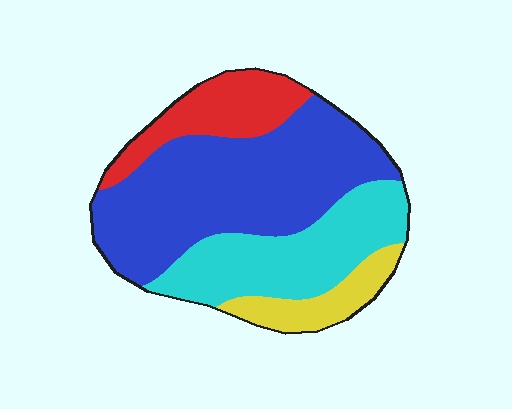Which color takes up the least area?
Yellow, at roughly 10%.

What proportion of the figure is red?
Red takes up about one sixth (1/6) of the figure.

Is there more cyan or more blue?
Blue.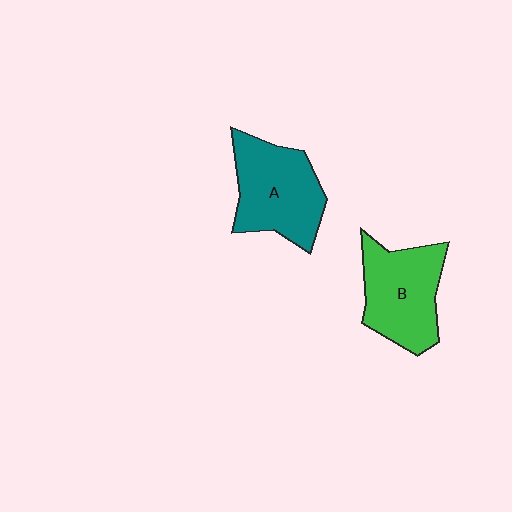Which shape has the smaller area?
Shape B (green).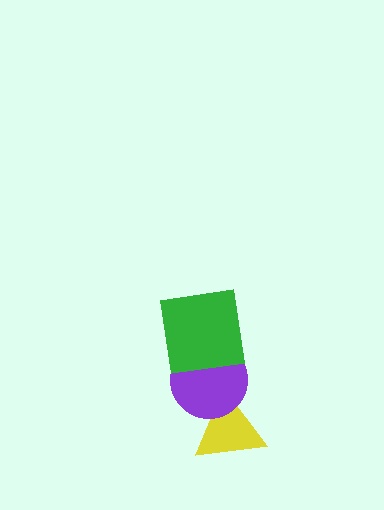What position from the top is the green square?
The green square is 1st from the top.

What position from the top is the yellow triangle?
The yellow triangle is 3rd from the top.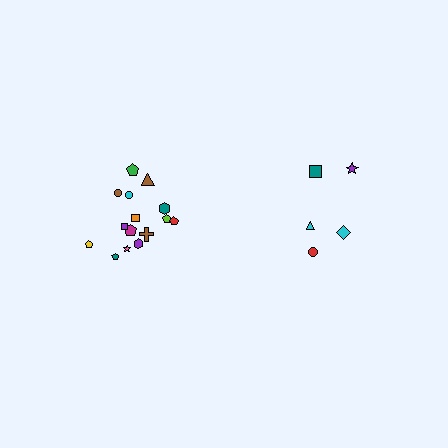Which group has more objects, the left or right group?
The left group.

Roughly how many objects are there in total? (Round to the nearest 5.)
Roughly 20 objects in total.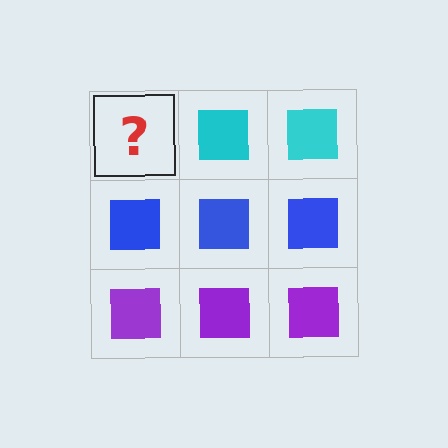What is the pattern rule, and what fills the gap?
The rule is that each row has a consistent color. The gap should be filled with a cyan square.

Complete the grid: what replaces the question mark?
The question mark should be replaced with a cyan square.